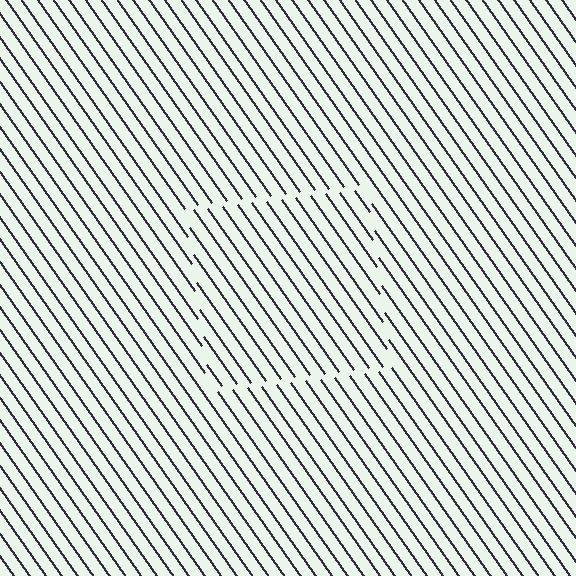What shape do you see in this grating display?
An illusory square. The interior of the shape contains the same grating, shifted by half a period — the contour is defined by the phase discontinuity where line-ends from the inner and outer gratings abut.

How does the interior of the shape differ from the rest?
The interior of the shape contains the same grating, shifted by half a period — the contour is defined by the phase discontinuity where line-ends from the inner and outer gratings abut.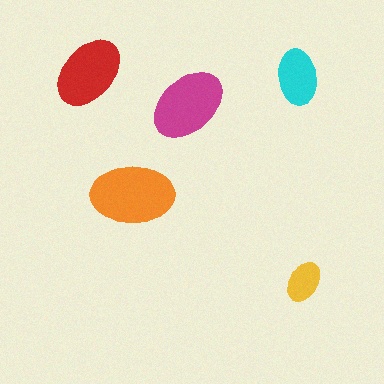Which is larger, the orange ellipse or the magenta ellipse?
The orange one.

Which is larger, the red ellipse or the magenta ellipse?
The magenta one.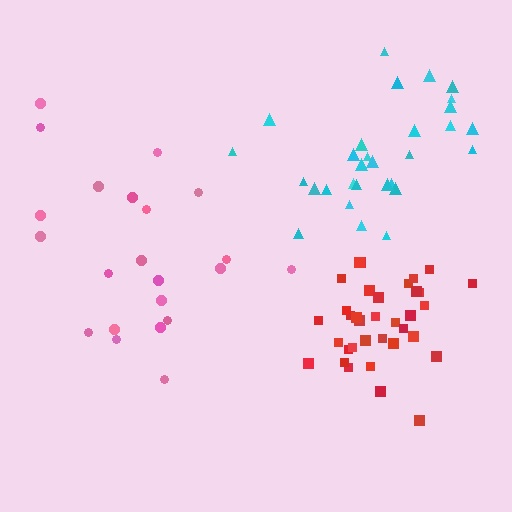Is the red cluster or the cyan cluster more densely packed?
Red.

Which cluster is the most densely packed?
Red.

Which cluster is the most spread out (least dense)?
Pink.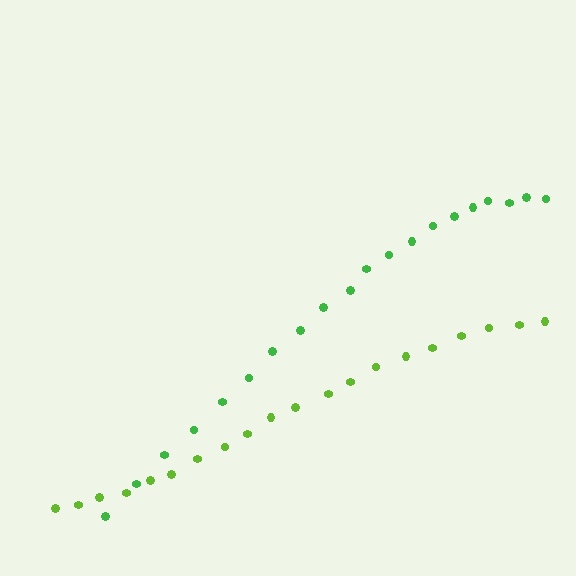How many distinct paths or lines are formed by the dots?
There are 2 distinct paths.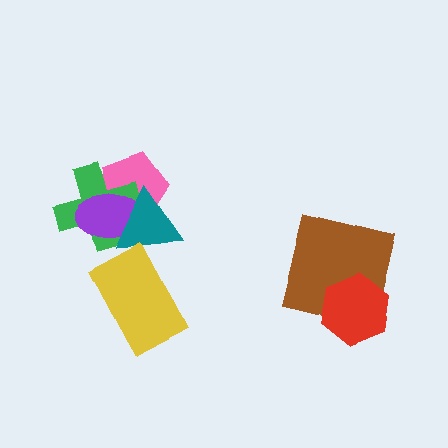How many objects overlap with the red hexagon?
1 object overlaps with the red hexagon.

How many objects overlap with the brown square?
1 object overlaps with the brown square.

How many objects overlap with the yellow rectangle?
1 object overlaps with the yellow rectangle.